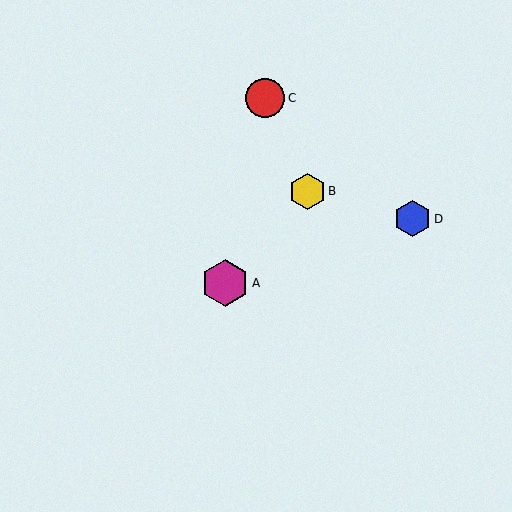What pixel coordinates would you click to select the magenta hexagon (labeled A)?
Click at (225, 283) to select the magenta hexagon A.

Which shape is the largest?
The magenta hexagon (labeled A) is the largest.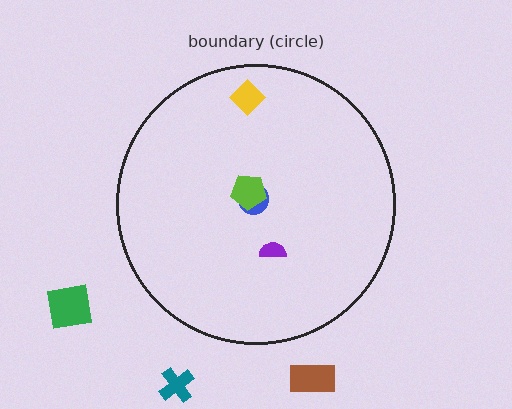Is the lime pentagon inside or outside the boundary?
Inside.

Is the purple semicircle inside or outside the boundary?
Inside.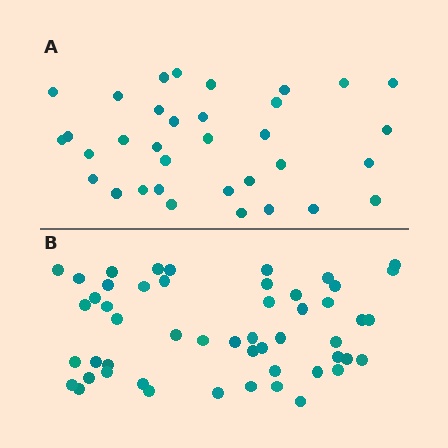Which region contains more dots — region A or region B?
Region B (the bottom region) has more dots.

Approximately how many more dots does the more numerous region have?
Region B has approximately 15 more dots than region A.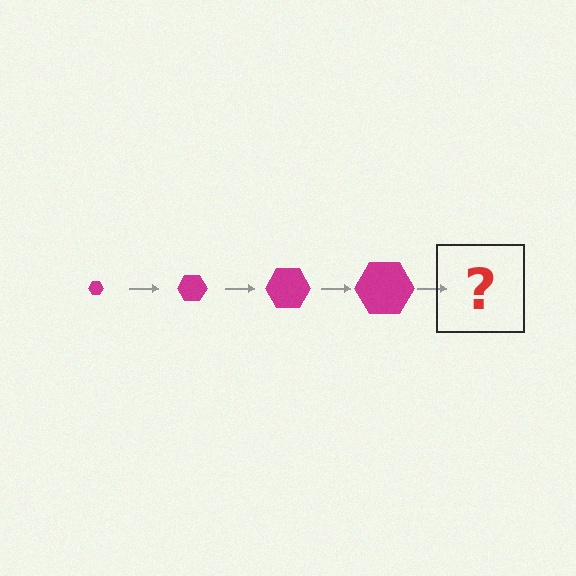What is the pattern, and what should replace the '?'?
The pattern is that the hexagon gets progressively larger each step. The '?' should be a magenta hexagon, larger than the previous one.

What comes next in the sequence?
The next element should be a magenta hexagon, larger than the previous one.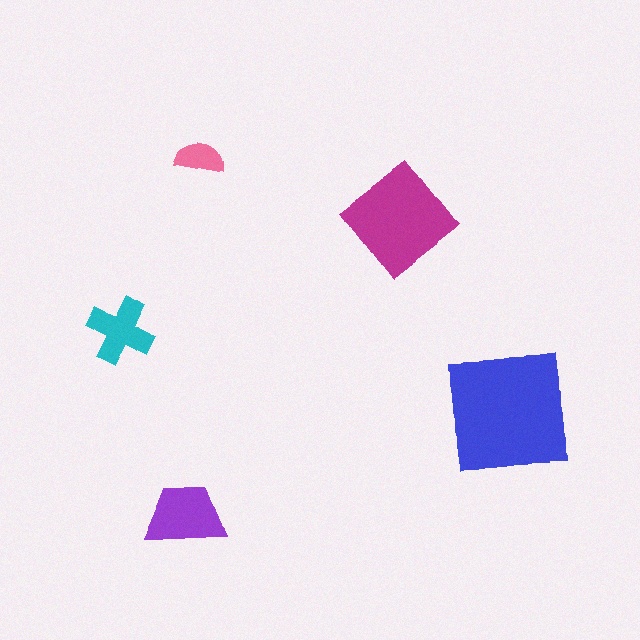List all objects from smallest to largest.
The pink semicircle, the cyan cross, the purple trapezoid, the magenta diamond, the blue square.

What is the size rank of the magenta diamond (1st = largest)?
2nd.